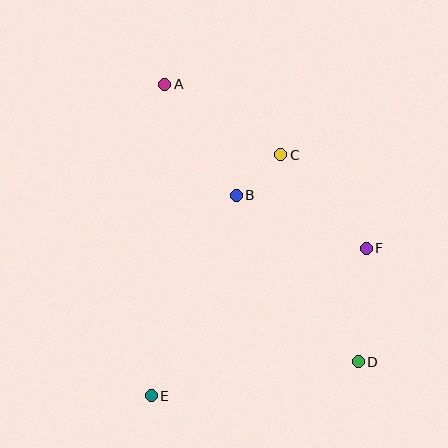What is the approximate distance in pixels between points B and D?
The distance between B and D is approximately 206 pixels.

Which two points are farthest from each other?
Points A and D are farthest from each other.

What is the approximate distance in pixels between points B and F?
The distance between B and F is approximately 141 pixels.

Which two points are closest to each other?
Points B and C are closest to each other.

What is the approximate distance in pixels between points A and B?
The distance between A and B is approximately 132 pixels.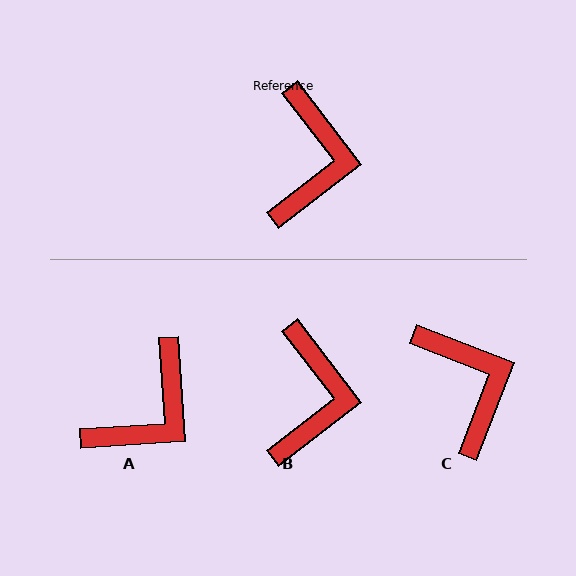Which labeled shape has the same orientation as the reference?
B.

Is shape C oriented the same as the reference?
No, it is off by about 31 degrees.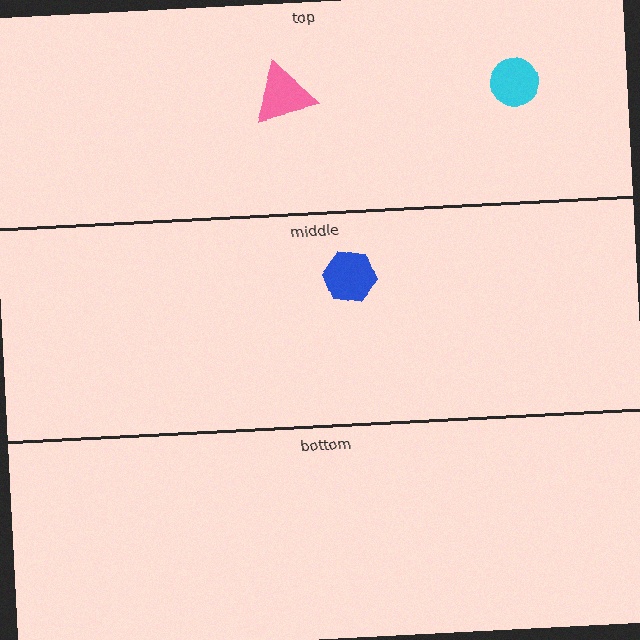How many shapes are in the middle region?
1.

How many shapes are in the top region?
2.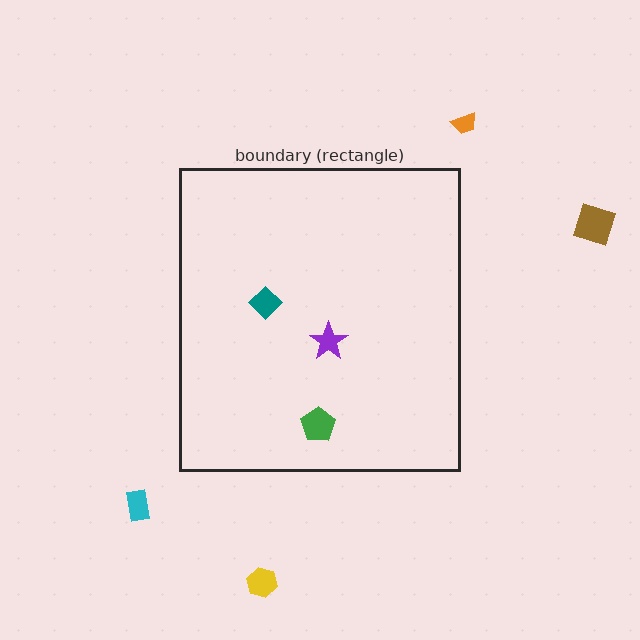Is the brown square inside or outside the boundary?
Outside.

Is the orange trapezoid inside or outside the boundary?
Outside.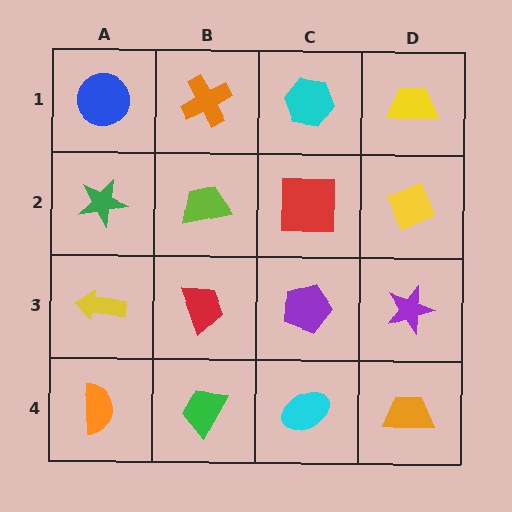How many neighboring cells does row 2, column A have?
3.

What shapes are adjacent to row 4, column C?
A purple pentagon (row 3, column C), a green trapezoid (row 4, column B), an orange trapezoid (row 4, column D).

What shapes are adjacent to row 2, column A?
A blue circle (row 1, column A), a yellow arrow (row 3, column A), a lime trapezoid (row 2, column B).